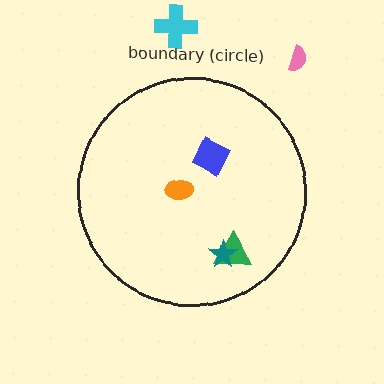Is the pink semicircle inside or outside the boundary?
Outside.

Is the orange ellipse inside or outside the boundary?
Inside.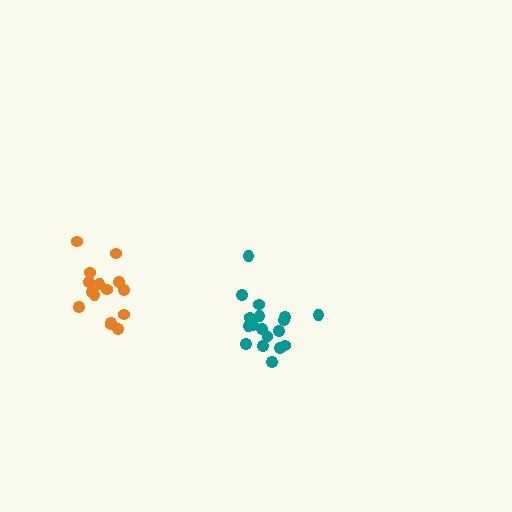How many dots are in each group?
Group 1: 18 dots, Group 2: 15 dots (33 total).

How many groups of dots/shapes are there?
There are 2 groups.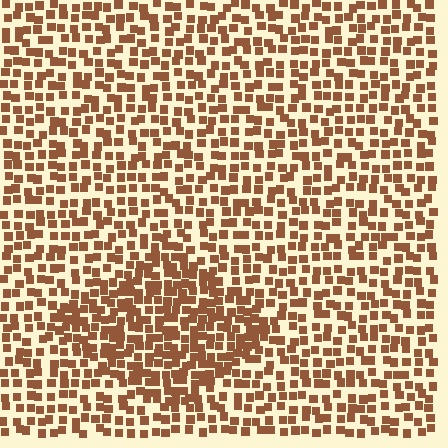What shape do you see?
I see a diamond.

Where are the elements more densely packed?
The elements are more densely packed inside the diamond boundary.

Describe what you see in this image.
The image contains small brown elements arranged at two different densities. A diamond-shaped region is visible where the elements are more densely packed than the surrounding area.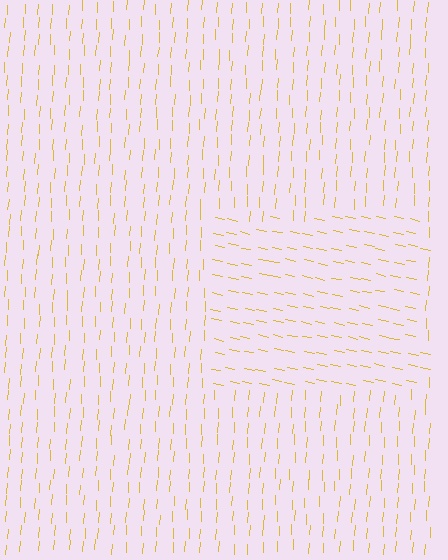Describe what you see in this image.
The image is filled with small yellow line segments. A rectangle region in the image has lines oriented differently from the surrounding lines, creating a visible texture boundary.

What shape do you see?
I see a rectangle.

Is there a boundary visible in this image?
Yes, there is a texture boundary formed by a change in line orientation.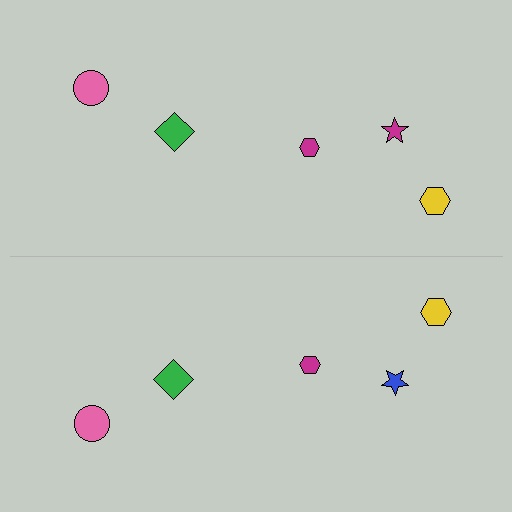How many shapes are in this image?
There are 10 shapes in this image.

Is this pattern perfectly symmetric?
No, the pattern is not perfectly symmetric. The blue star on the bottom side breaks the symmetry — its mirror counterpart is magenta.